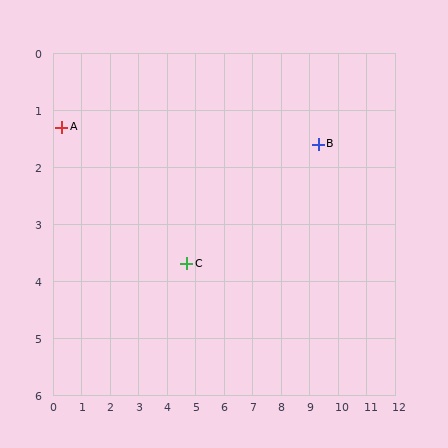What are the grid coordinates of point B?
Point B is at approximately (9.3, 1.6).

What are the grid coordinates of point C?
Point C is at approximately (4.7, 3.7).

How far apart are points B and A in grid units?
Points B and A are about 9.0 grid units apart.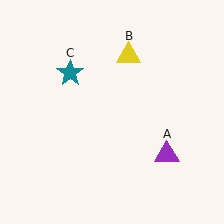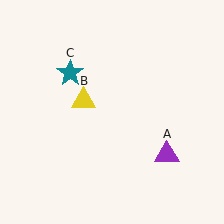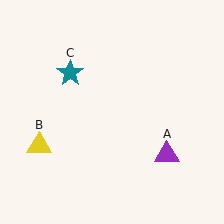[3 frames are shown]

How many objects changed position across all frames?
1 object changed position: yellow triangle (object B).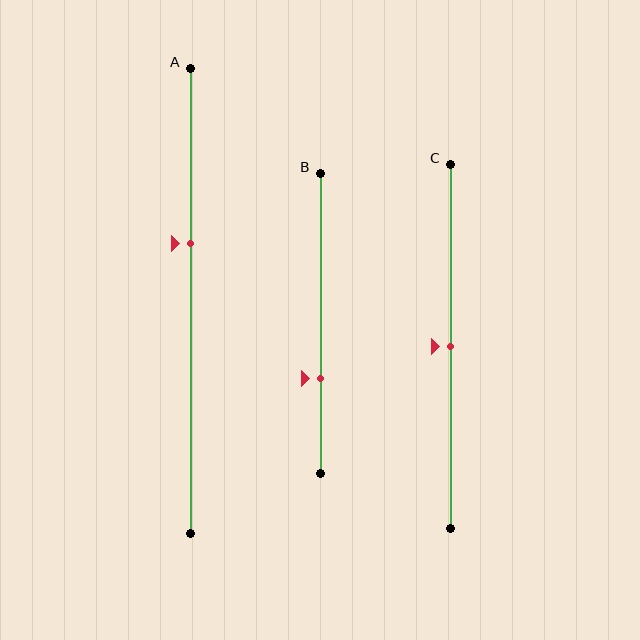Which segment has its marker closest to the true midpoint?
Segment C has its marker closest to the true midpoint.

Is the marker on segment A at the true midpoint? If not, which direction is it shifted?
No, the marker on segment A is shifted upward by about 12% of the segment length.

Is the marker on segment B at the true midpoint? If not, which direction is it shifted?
No, the marker on segment B is shifted downward by about 18% of the segment length.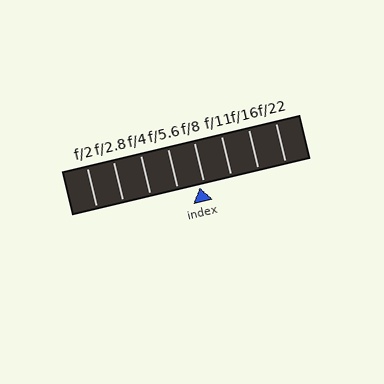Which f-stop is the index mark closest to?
The index mark is closest to f/8.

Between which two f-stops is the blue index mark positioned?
The index mark is between f/5.6 and f/8.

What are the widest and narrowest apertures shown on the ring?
The widest aperture shown is f/2 and the narrowest is f/22.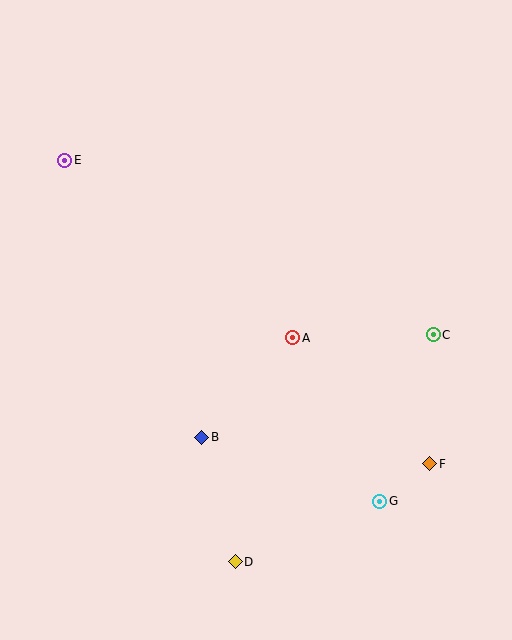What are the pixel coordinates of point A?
Point A is at (293, 338).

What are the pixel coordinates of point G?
Point G is at (380, 502).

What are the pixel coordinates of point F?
Point F is at (430, 464).